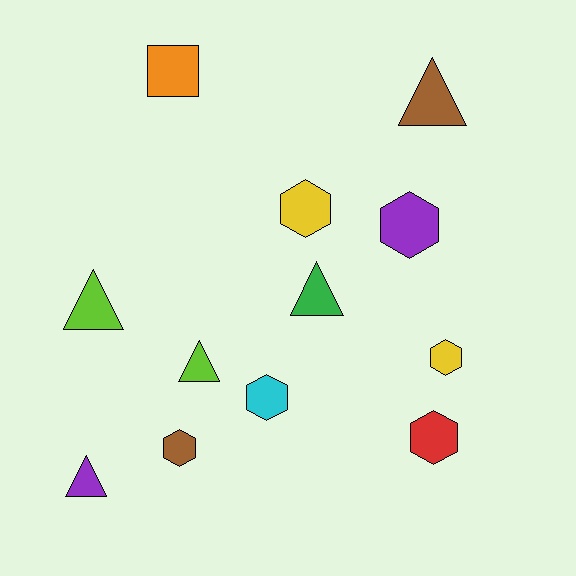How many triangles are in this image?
There are 5 triangles.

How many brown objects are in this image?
There are 2 brown objects.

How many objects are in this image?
There are 12 objects.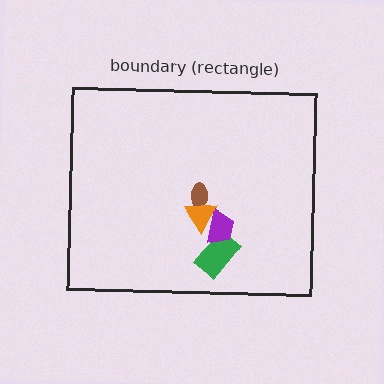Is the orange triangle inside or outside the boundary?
Inside.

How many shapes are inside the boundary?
4 inside, 0 outside.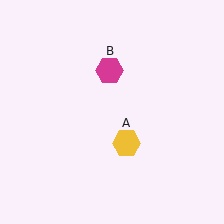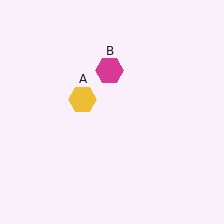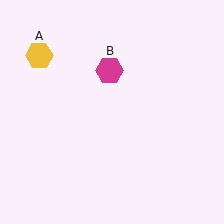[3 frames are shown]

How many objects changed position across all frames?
1 object changed position: yellow hexagon (object A).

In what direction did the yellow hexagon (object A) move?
The yellow hexagon (object A) moved up and to the left.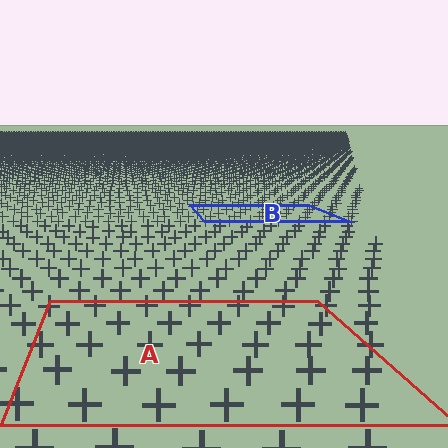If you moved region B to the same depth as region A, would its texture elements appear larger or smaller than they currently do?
They would appear larger. At a closer depth, the same texture elements are projected at a bigger on-screen size.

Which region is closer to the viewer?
Region A is closer. The texture elements there are larger and more spread out.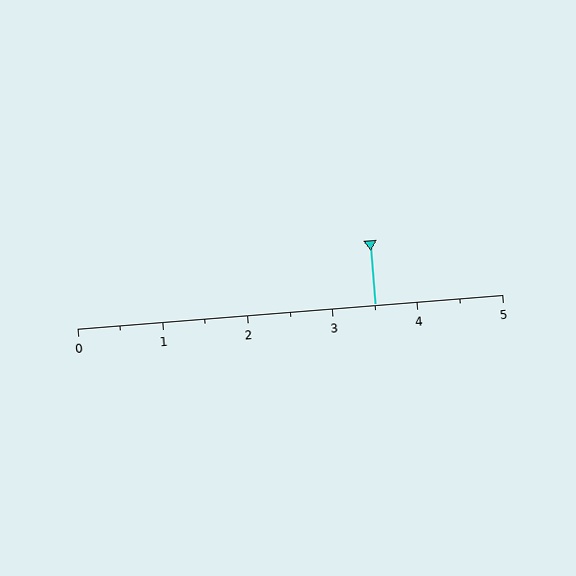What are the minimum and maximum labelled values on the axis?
The axis runs from 0 to 5.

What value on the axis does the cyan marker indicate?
The marker indicates approximately 3.5.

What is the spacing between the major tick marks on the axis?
The major ticks are spaced 1 apart.